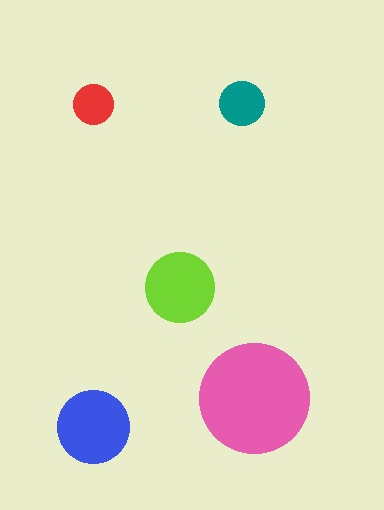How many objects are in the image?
There are 5 objects in the image.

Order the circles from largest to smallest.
the pink one, the blue one, the lime one, the teal one, the red one.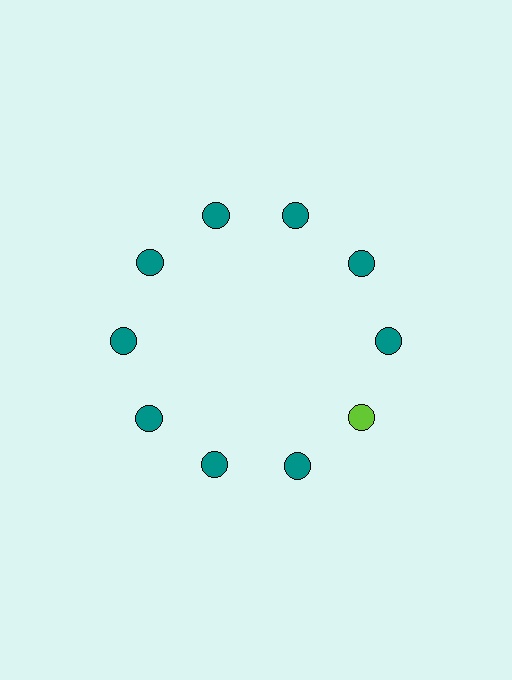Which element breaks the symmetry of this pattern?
The lime circle at roughly the 4 o'clock position breaks the symmetry. All other shapes are teal circles.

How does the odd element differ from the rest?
It has a different color: lime instead of teal.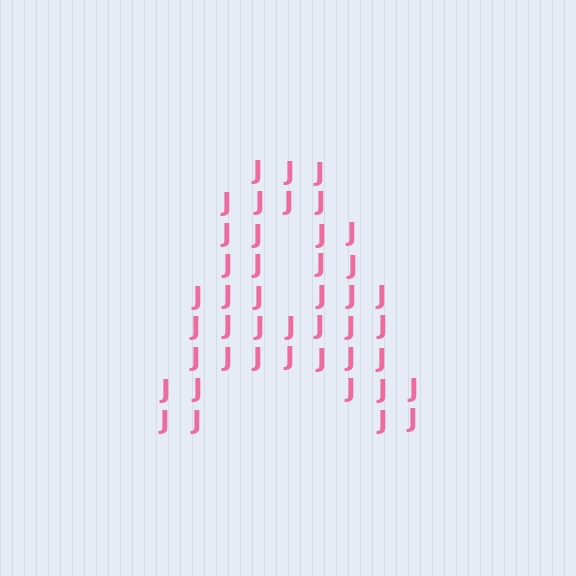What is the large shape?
The large shape is the letter A.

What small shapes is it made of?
It is made of small letter J's.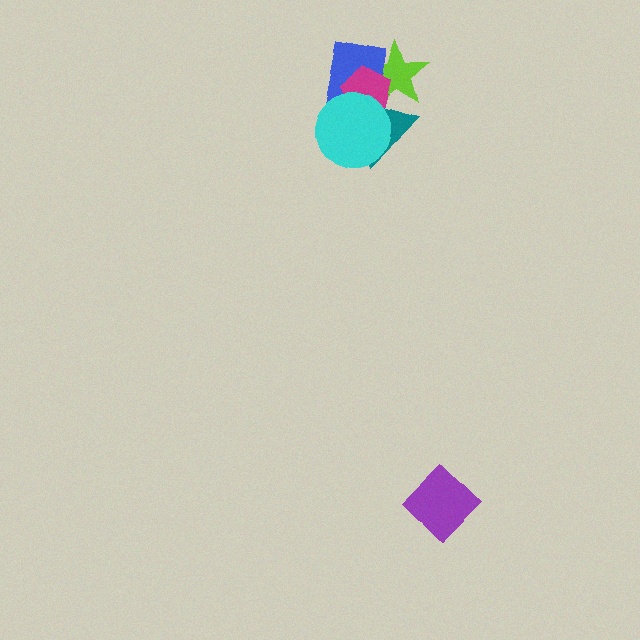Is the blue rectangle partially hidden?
Yes, it is partially covered by another shape.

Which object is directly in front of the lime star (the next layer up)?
The blue rectangle is directly in front of the lime star.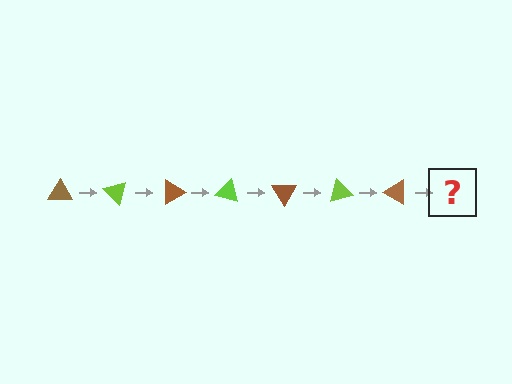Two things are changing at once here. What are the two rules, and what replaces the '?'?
The two rules are that it rotates 45 degrees each step and the color cycles through brown and lime. The '?' should be a lime triangle, rotated 315 degrees from the start.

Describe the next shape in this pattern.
It should be a lime triangle, rotated 315 degrees from the start.